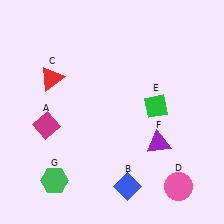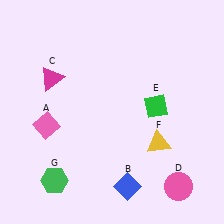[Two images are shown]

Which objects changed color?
A changed from magenta to pink. C changed from red to magenta. F changed from purple to yellow.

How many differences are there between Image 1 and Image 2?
There are 3 differences between the two images.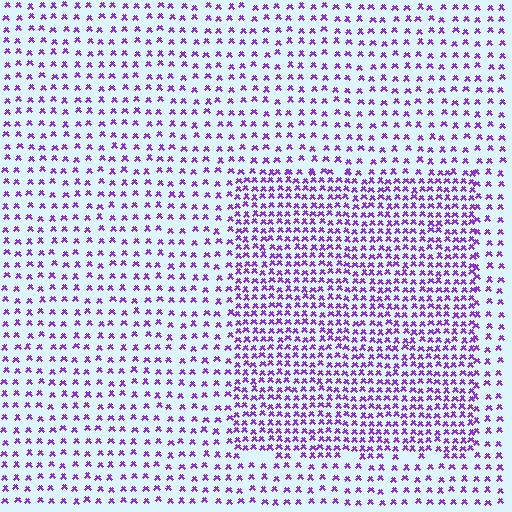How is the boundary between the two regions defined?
The boundary is defined by a change in element density (approximately 2.0x ratio). All elements are the same color, size, and shape.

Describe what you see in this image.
The image contains small purple elements arranged at two different densities. A rectangle-shaped region is visible where the elements are more densely packed than the surrounding area.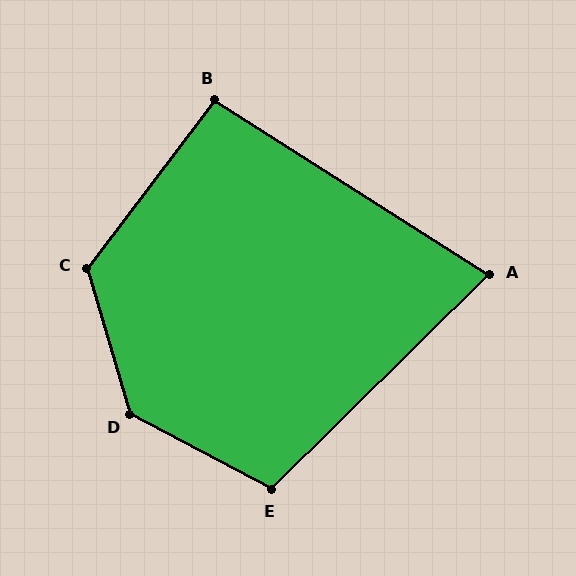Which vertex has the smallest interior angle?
A, at approximately 77 degrees.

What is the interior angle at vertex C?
Approximately 126 degrees (obtuse).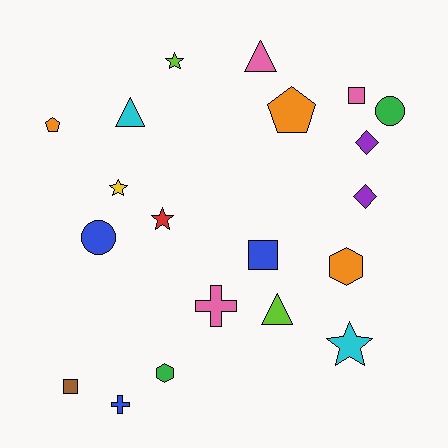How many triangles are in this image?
There are 3 triangles.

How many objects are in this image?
There are 20 objects.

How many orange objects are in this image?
There are 3 orange objects.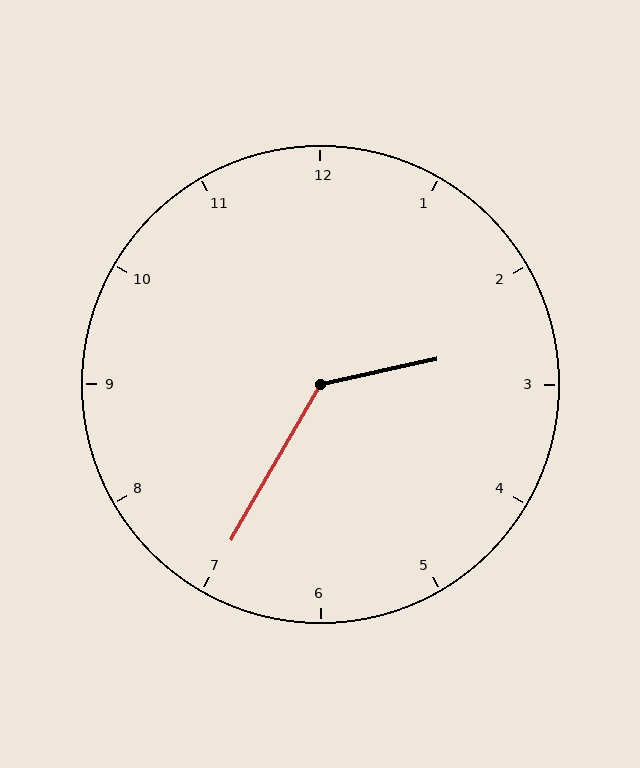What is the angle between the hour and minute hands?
Approximately 132 degrees.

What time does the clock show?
2:35.